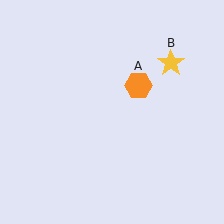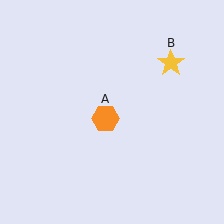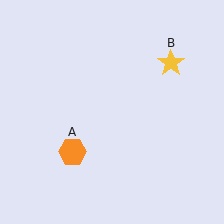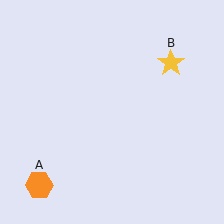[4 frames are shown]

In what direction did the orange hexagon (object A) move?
The orange hexagon (object A) moved down and to the left.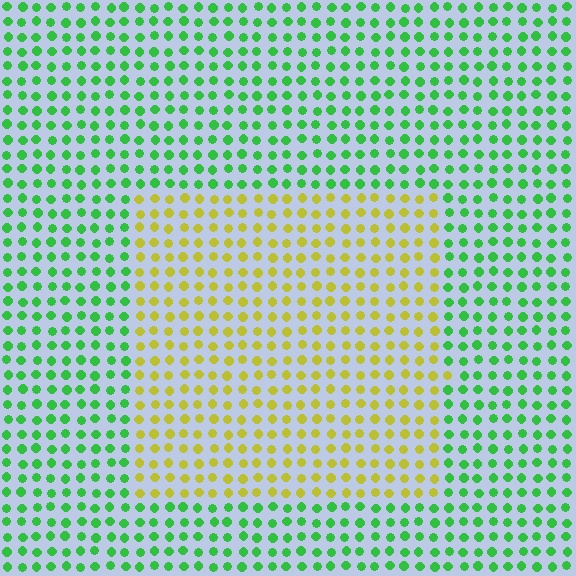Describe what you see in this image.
The image is filled with small green elements in a uniform arrangement. A rectangle-shaped region is visible where the elements are tinted to a slightly different hue, forming a subtle color boundary.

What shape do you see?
I see a rectangle.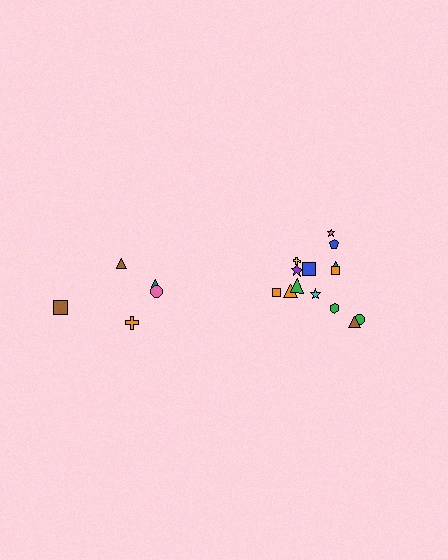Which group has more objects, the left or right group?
The right group.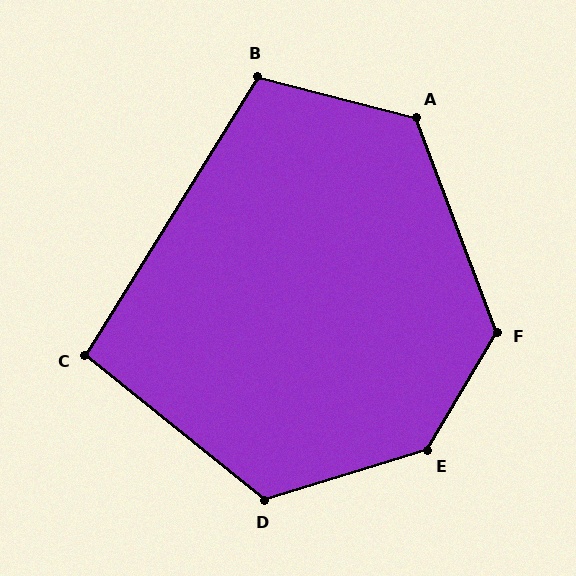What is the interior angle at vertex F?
Approximately 129 degrees (obtuse).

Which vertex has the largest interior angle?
E, at approximately 138 degrees.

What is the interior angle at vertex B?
Approximately 107 degrees (obtuse).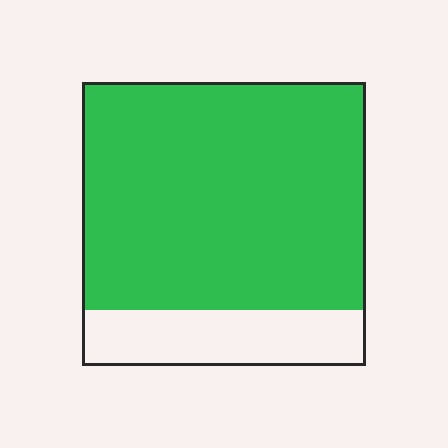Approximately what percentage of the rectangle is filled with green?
Approximately 80%.